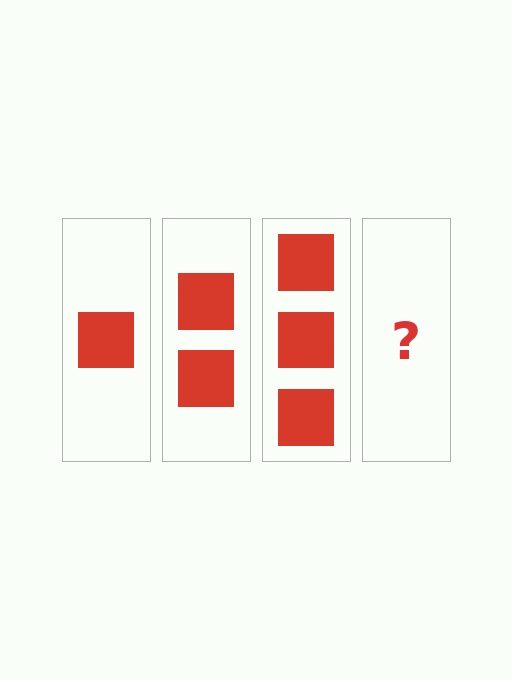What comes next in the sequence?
The next element should be 4 squares.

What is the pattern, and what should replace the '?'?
The pattern is that each step adds one more square. The '?' should be 4 squares.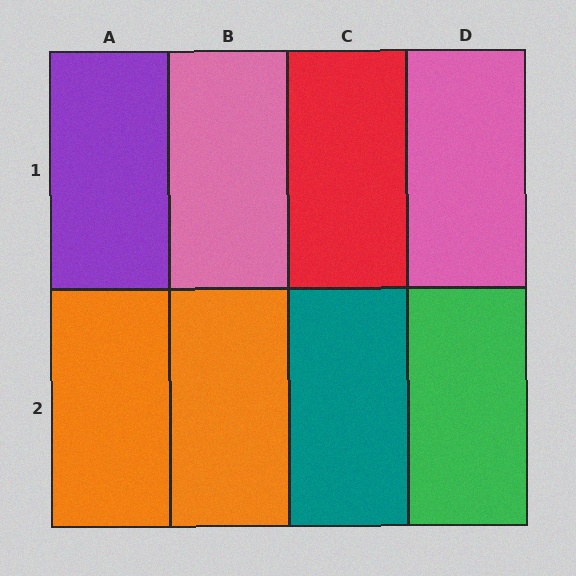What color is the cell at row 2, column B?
Orange.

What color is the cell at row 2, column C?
Teal.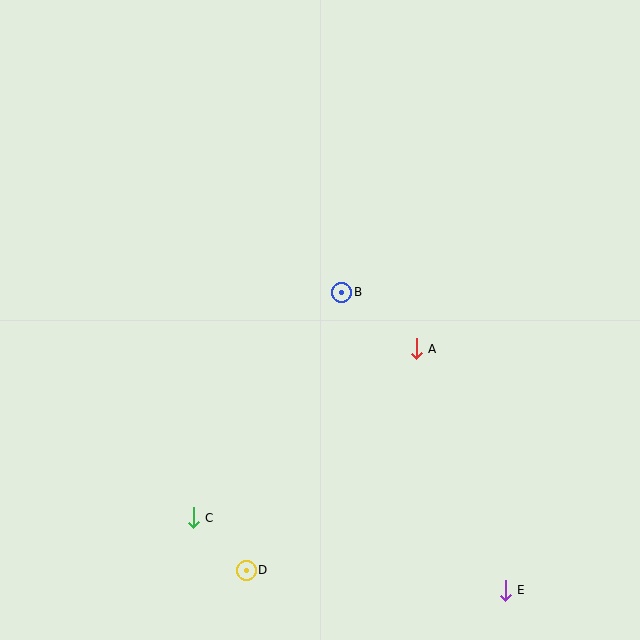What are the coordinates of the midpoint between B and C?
The midpoint between B and C is at (268, 405).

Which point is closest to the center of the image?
Point B at (342, 292) is closest to the center.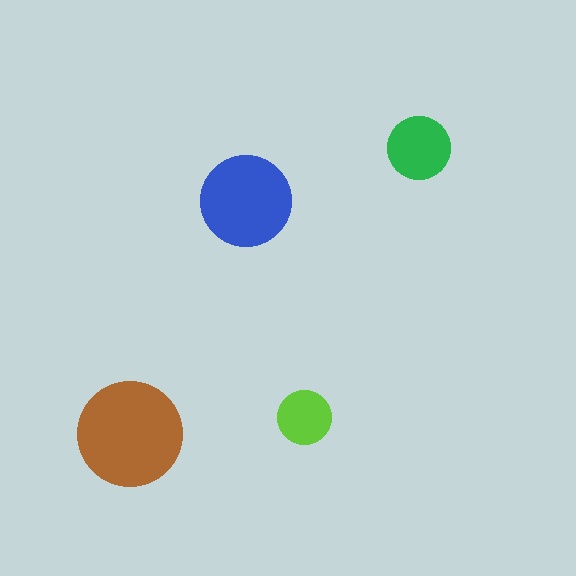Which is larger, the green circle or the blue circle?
The blue one.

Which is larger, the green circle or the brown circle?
The brown one.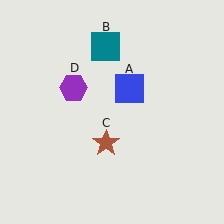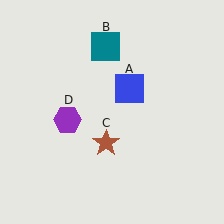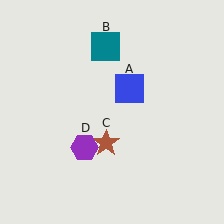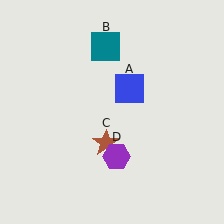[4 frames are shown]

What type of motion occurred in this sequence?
The purple hexagon (object D) rotated counterclockwise around the center of the scene.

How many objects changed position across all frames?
1 object changed position: purple hexagon (object D).